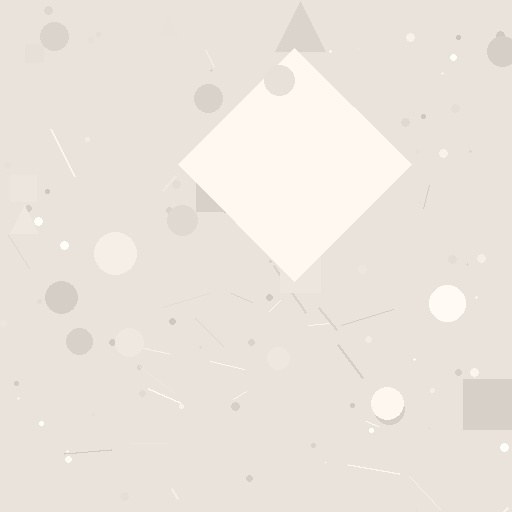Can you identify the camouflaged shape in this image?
The camouflaged shape is a diamond.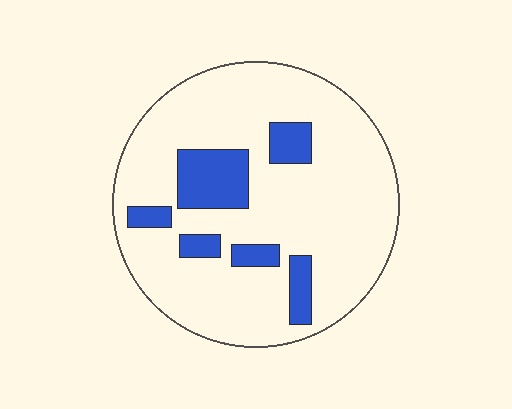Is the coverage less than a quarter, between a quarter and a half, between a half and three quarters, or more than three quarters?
Less than a quarter.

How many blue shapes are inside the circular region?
6.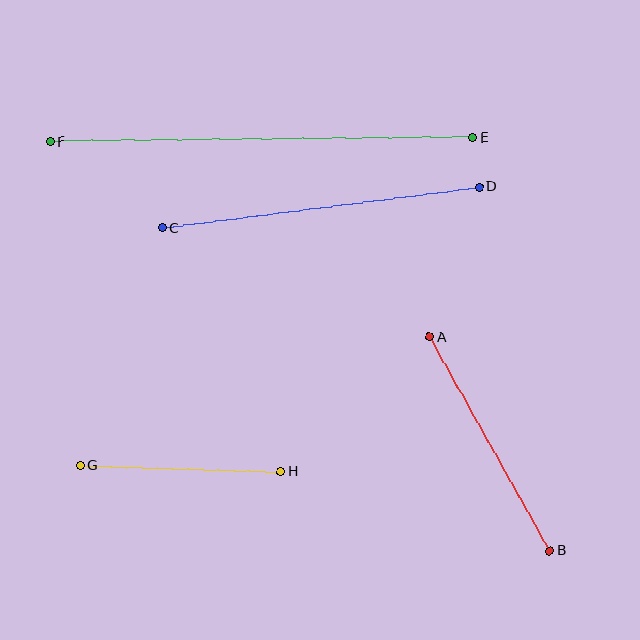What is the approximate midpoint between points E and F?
The midpoint is at approximately (261, 140) pixels.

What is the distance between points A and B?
The distance is approximately 245 pixels.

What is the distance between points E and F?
The distance is approximately 423 pixels.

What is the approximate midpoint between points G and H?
The midpoint is at approximately (180, 469) pixels.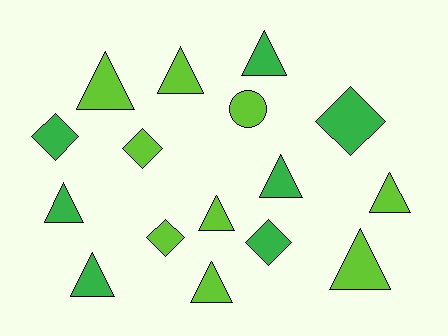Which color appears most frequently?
Lime, with 9 objects.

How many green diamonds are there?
There are 3 green diamonds.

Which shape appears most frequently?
Triangle, with 10 objects.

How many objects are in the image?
There are 16 objects.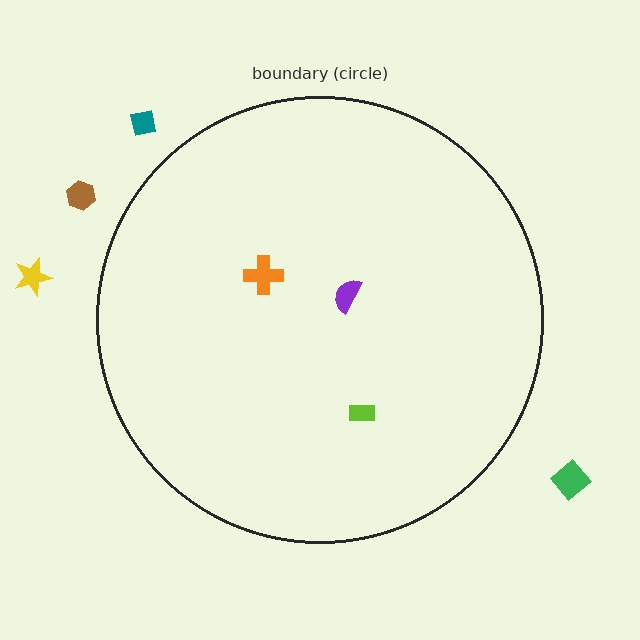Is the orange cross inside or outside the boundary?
Inside.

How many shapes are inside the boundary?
3 inside, 4 outside.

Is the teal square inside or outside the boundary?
Outside.